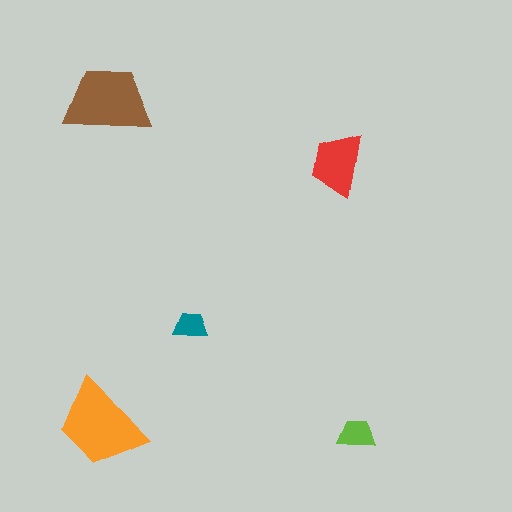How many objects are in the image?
There are 5 objects in the image.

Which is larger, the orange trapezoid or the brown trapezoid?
The orange one.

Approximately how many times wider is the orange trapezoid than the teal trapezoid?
About 2.5 times wider.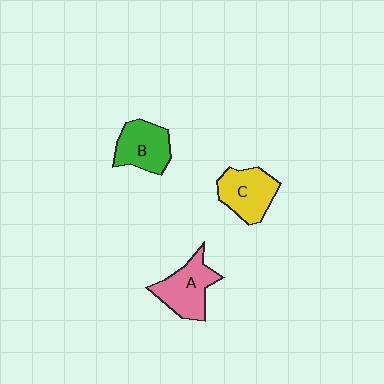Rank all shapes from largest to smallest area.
From largest to smallest: A (pink), C (yellow), B (green).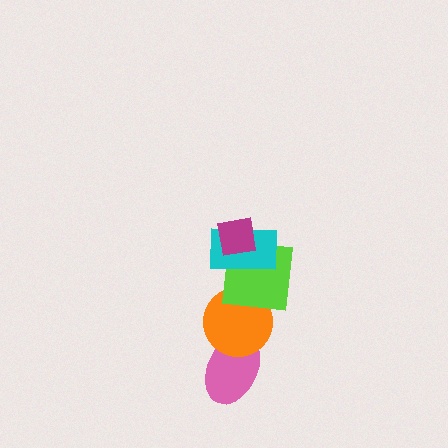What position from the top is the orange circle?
The orange circle is 4th from the top.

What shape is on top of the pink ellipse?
The orange circle is on top of the pink ellipse.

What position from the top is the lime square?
The lime square is 3rd from the top.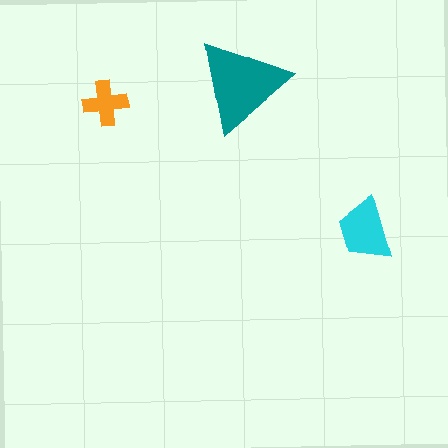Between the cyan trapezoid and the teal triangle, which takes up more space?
The teal triangle.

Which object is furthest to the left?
The orange cross is leftmost.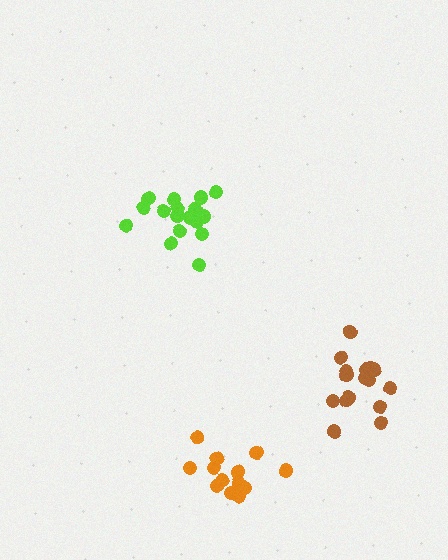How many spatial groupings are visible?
There are 3 spatial groupings.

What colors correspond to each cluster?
The clusters are colored: orange, lime, brown.